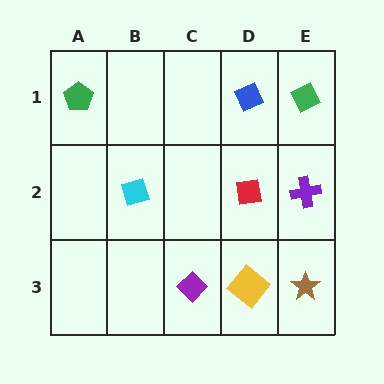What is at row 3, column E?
A brown star.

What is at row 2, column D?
A red square.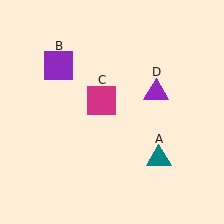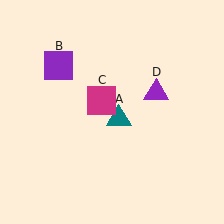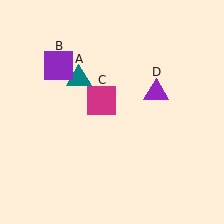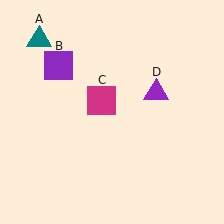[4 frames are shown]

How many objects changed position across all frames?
1 object changed position: teal triangle (object A).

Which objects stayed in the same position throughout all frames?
Purple square (object B) and magenta square (object C) and purple triangle (object D) remained stationary.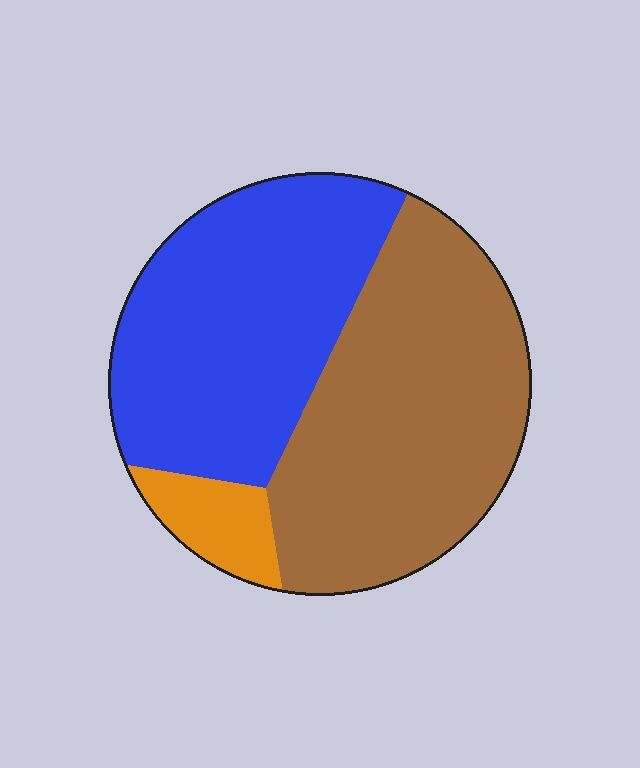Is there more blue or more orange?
Blue.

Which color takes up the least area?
Orange, at roughly 10%.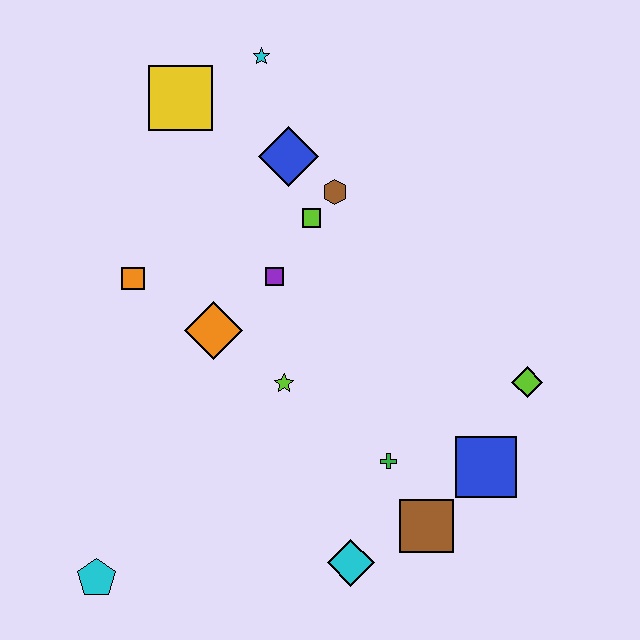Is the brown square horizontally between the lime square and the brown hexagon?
No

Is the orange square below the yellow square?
Yes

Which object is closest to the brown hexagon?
The lime square is closest to the brown hexagon.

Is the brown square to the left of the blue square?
Yes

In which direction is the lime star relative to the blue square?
The lime star is to the left of the blue square.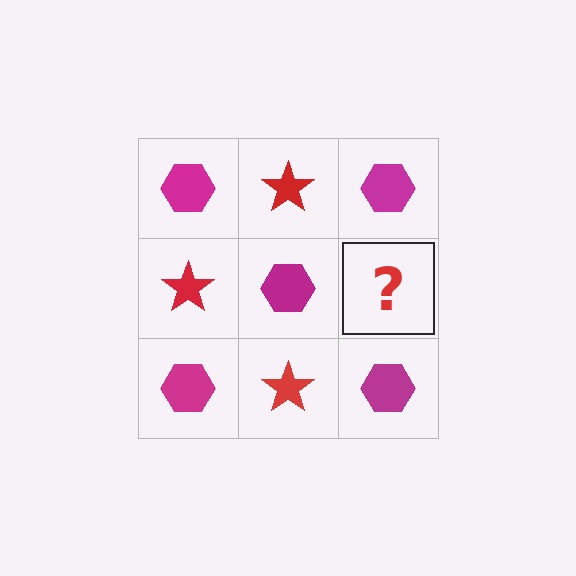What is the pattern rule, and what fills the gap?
The rule is that it alternates magenta hexagon and red star in a checkerboard pattern. The gap should be filled with a red star.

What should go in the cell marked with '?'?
The missing cell should contain a red star.